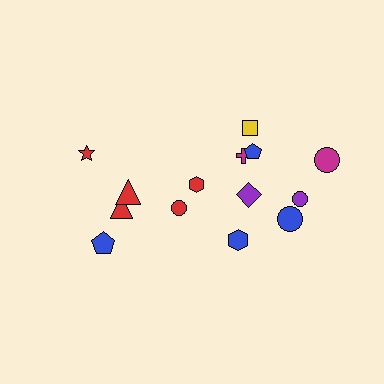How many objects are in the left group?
There are 6 objects.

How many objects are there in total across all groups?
There are 14 objects.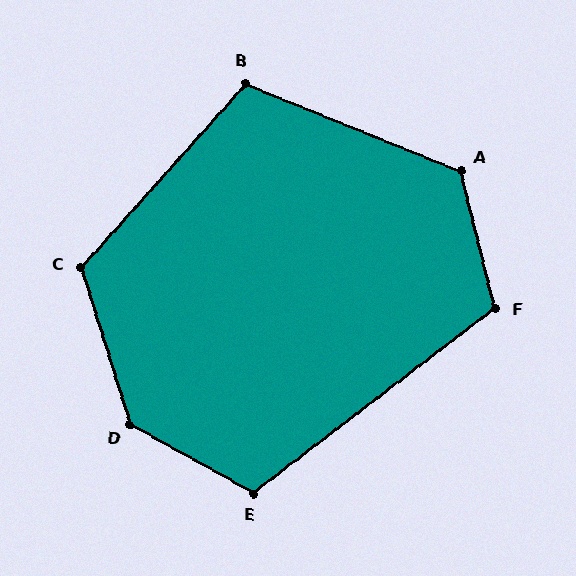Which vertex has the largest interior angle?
D, at approximately 137 degrees.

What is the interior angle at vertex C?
Approximately 120 degrees (obtuse).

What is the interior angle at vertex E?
Approximately 113 degrees (obtuse).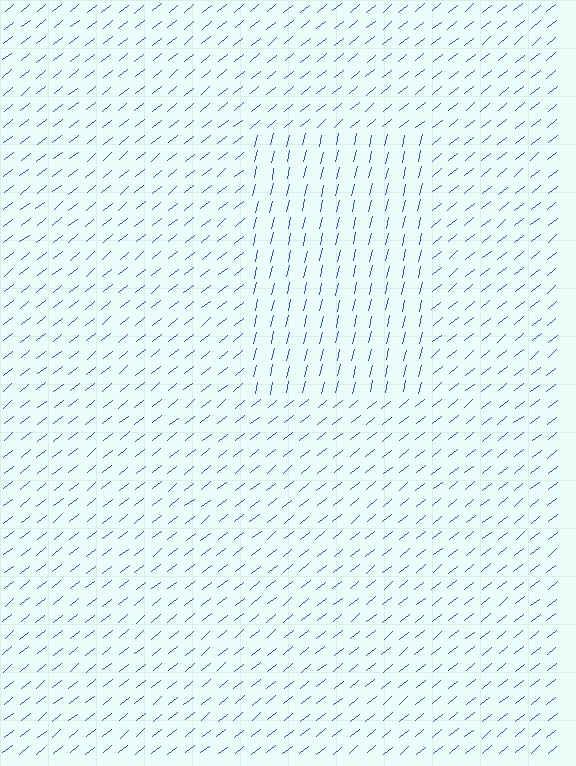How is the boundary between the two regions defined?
The boundary is defined purely by a change in line orientation (approximately 38 degrees difference). All lines are the same color and thickness.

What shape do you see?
I see a rectangle.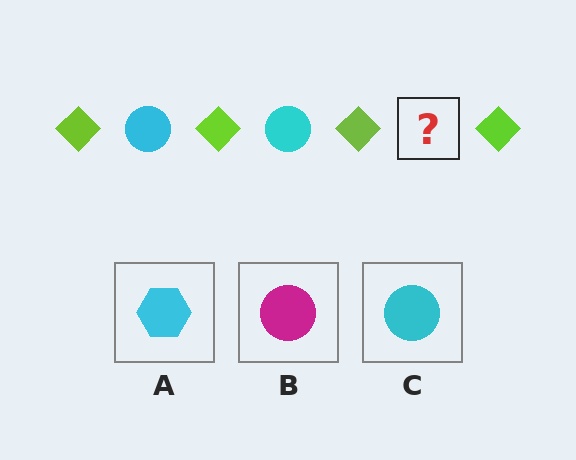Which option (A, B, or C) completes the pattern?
C.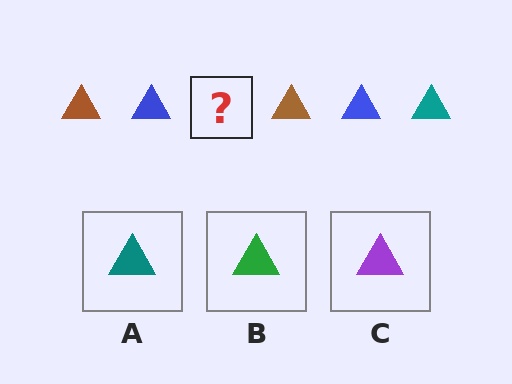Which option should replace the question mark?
Option A.